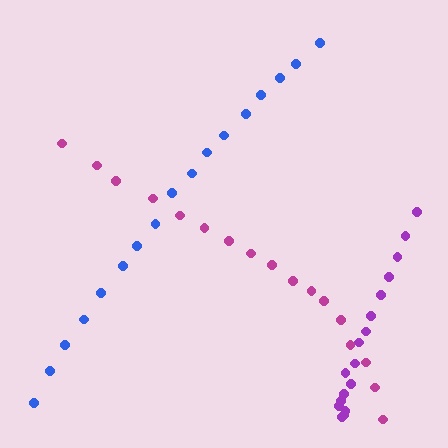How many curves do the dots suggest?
There are 3 distinct paths.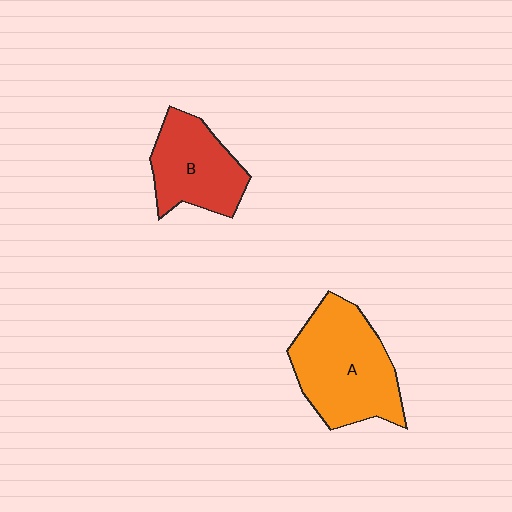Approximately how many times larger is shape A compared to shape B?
Approximately 1.4 times.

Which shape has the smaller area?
Shape B (red).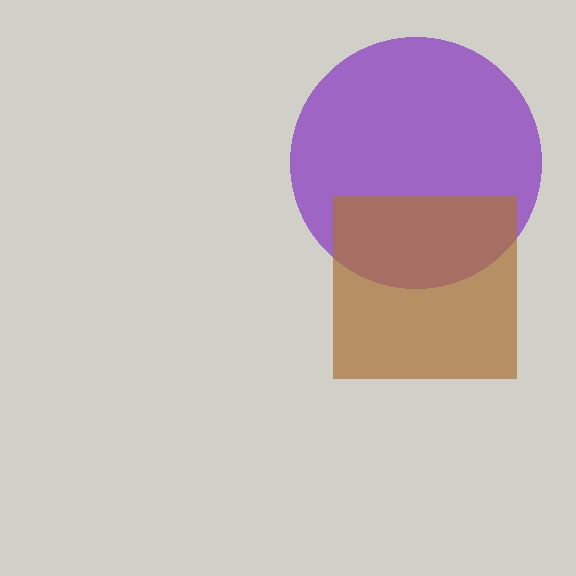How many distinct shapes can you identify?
There are 2 distinct shapes: a purple circle, a brown square.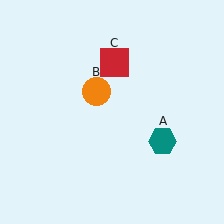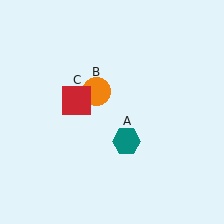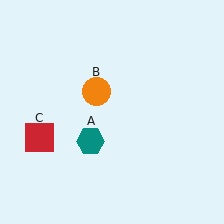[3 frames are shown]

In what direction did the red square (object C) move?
The red square (object C) moved down and to the left.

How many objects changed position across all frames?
2 objects changed position: teal hexagon (object A), red square (object C).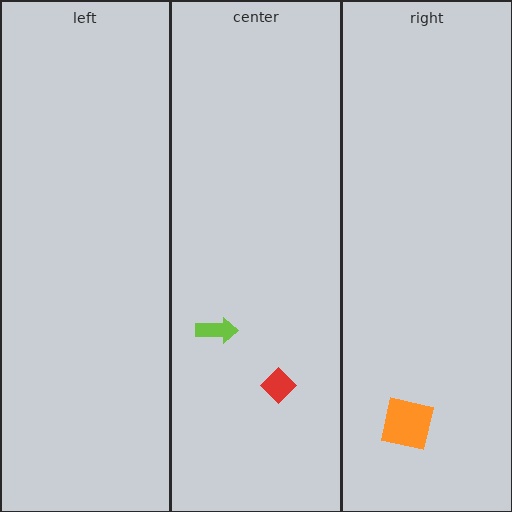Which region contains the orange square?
The right region.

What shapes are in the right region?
The orange square.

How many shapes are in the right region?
1.